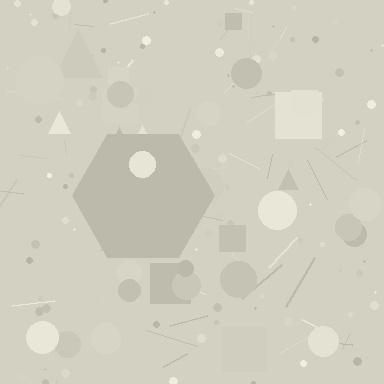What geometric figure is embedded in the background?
A hexagon is embedded in the background.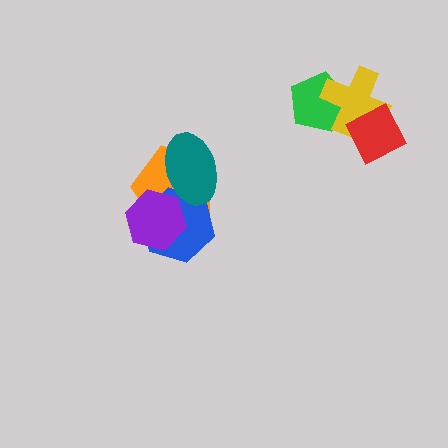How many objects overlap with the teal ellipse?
2 objects overlap with the teal ellipse.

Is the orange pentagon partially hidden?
Yes, it is partially covered by another shape.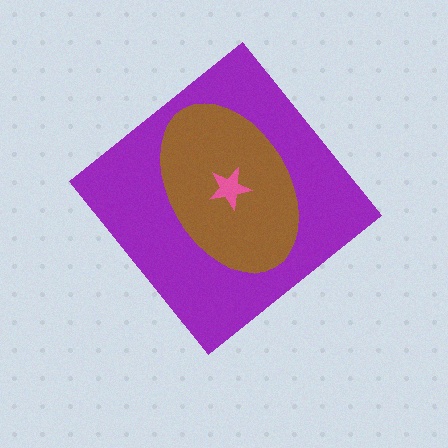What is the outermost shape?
The purple diamond.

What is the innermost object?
The pink star.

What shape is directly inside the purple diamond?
The brown ellipse.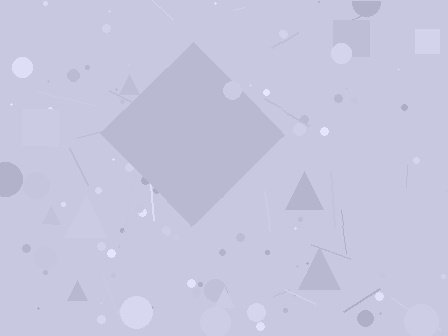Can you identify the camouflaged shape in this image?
The camouflaged shape is a diamond.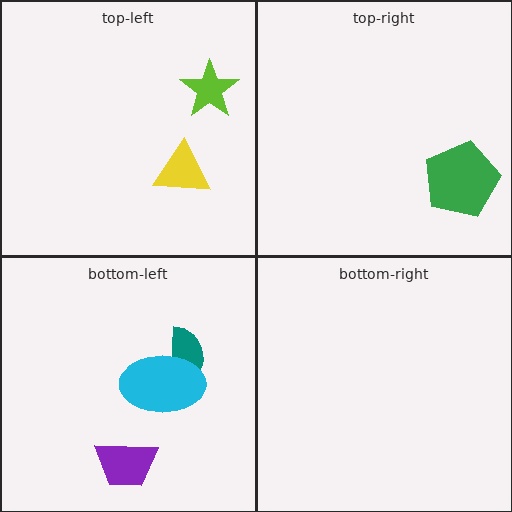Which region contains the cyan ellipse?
The bottom-left region.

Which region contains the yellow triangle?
The top-left region.